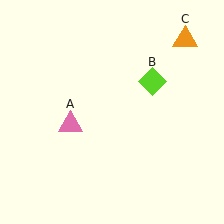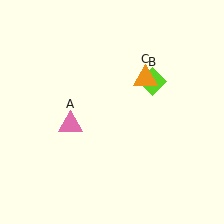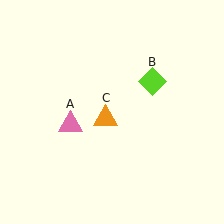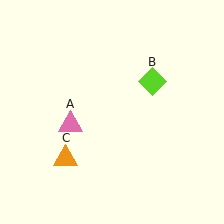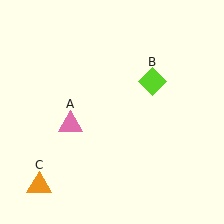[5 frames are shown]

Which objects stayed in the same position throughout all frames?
Pink triangle (object A) and lime diamond (object B) remained stationary.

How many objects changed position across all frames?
1 object changed position: orange triangle (object C).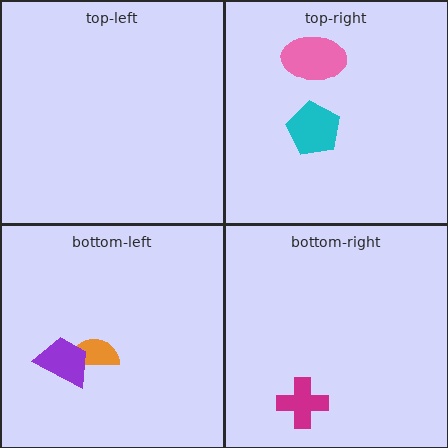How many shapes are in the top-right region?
2.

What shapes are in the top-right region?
The cyan pentagon, the pink ellipse.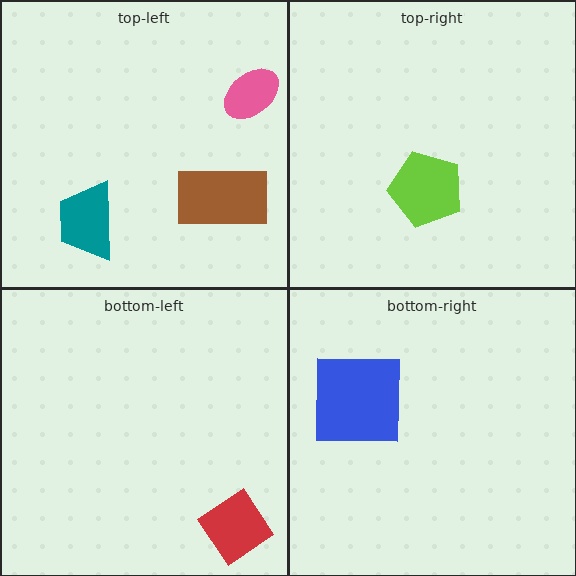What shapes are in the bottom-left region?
The red diamond.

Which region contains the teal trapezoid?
The top-left region.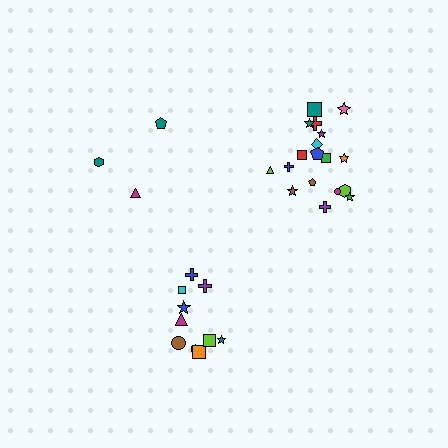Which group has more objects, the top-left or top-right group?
The top-right group.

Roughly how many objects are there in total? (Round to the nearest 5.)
Roughly 30 objects in total.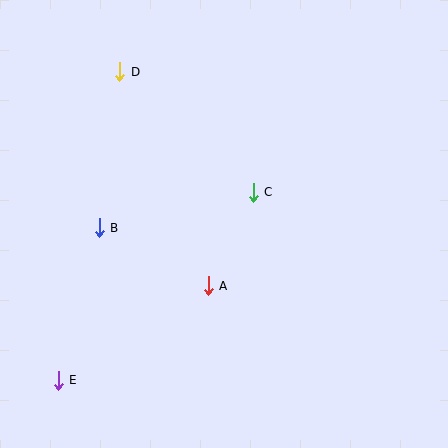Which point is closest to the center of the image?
Point C at (253, 192) is closest to the center.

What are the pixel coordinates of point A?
Point A is at (208, 286).